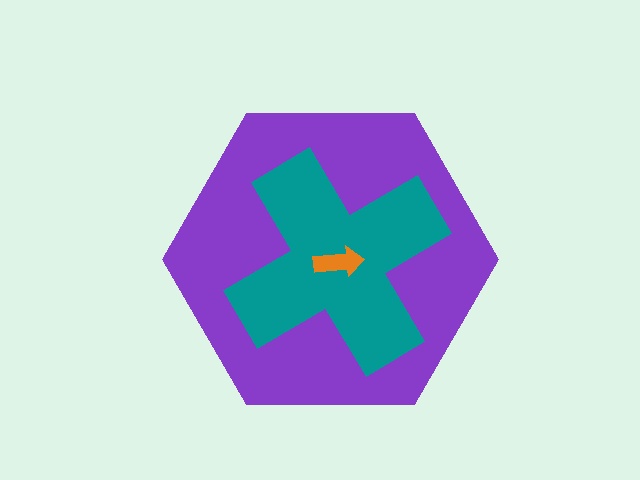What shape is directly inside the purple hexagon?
The teal cross.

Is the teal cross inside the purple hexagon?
Yes.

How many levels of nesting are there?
3.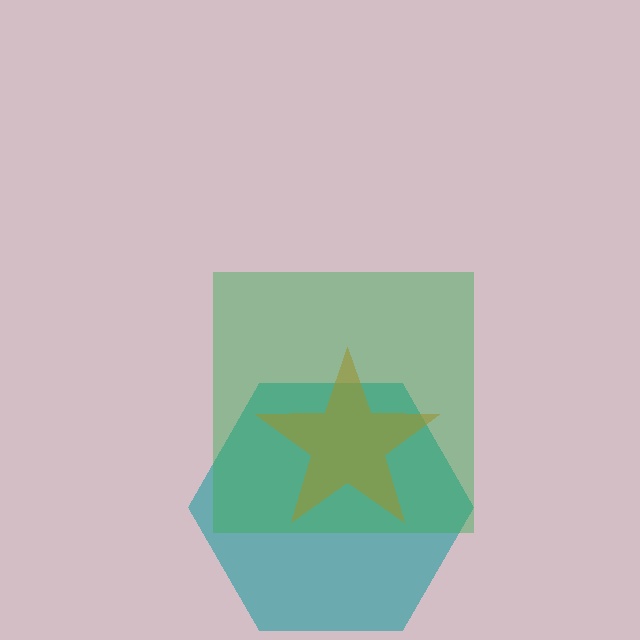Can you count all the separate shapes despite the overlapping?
Yes, there are 3 separate shapes.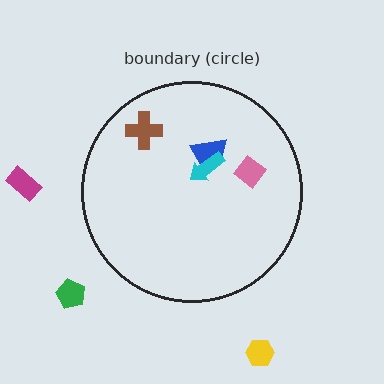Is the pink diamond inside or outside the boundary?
Inside.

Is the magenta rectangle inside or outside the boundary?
Outside.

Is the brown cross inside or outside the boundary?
Inside.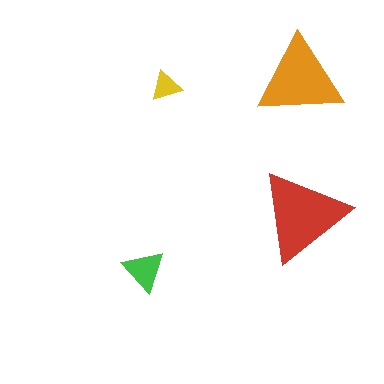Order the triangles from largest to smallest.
the red one, the orange one, the green one, the yellow one.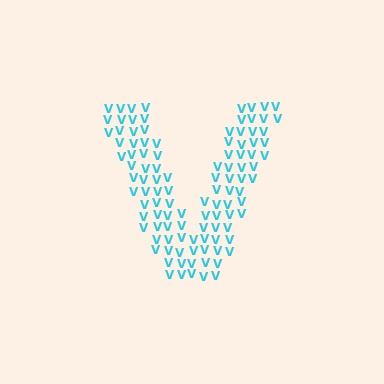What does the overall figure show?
The overall figure shows the letter V.